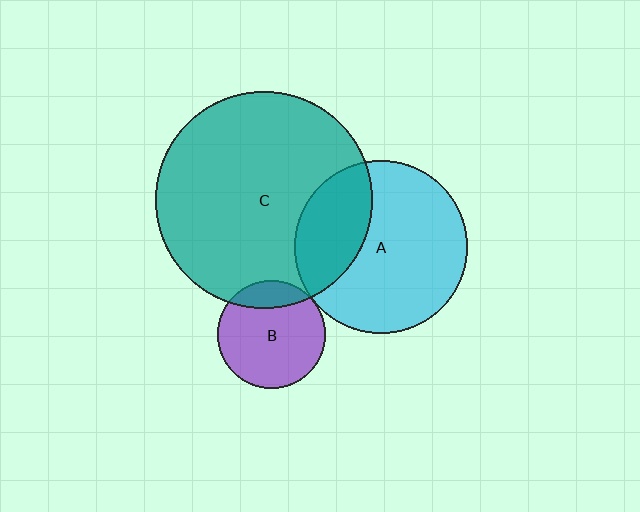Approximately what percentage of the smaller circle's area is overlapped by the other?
Approximately 15%.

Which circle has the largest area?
Circle C (teal).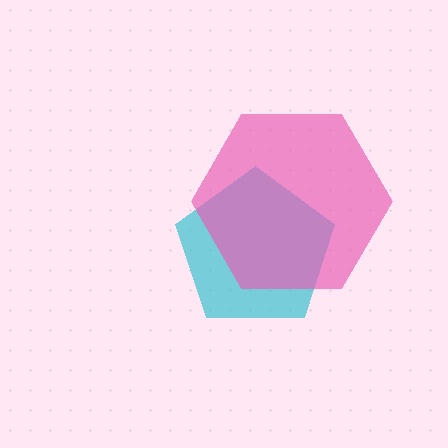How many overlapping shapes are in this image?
There are 2 overlapping shapes in the image.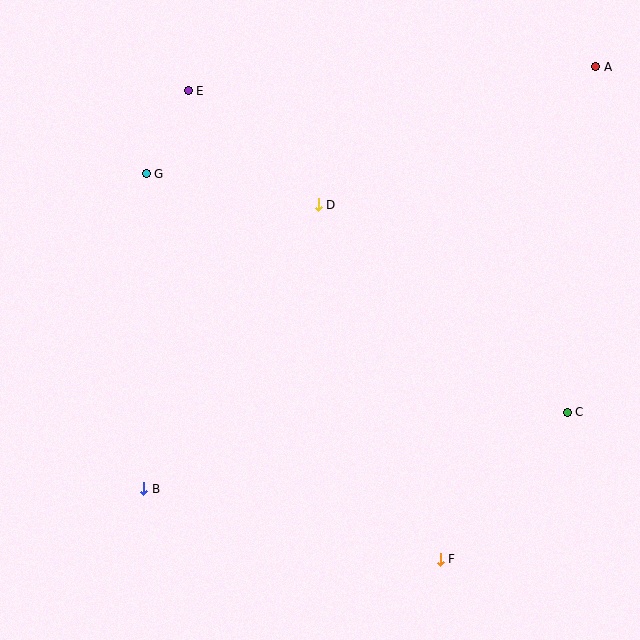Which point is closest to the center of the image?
Point D at (318, 205) is closest to the center.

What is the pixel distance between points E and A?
The distance between E and A is 408 pixels.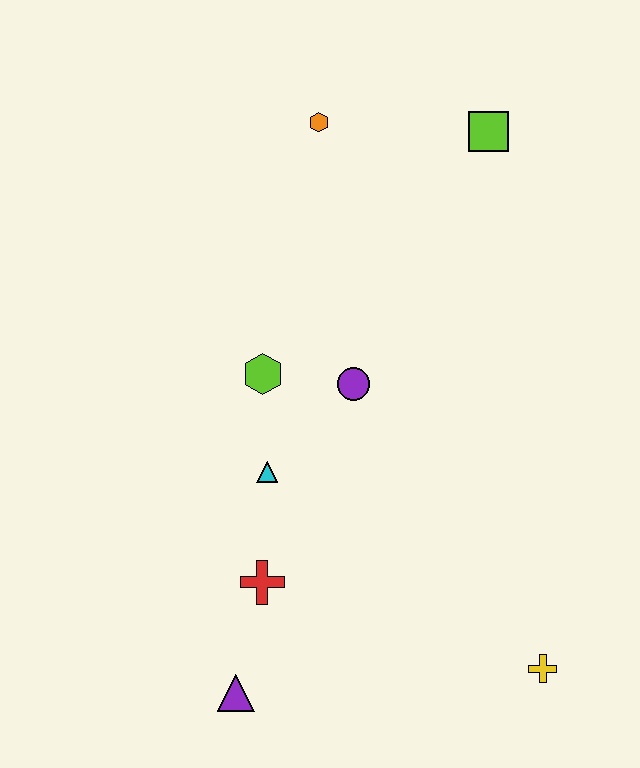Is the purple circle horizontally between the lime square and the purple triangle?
Yes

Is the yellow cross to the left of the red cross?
No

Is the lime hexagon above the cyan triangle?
Yes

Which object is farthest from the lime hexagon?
The yellow cross is farthest from the lime hexagon.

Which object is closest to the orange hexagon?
The lime square is closest to the orange hexagon.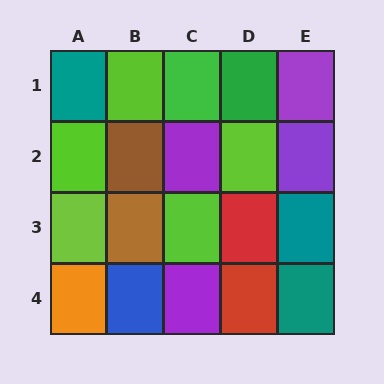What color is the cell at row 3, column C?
Lime.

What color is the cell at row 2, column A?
Lime.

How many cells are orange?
1 cell is orange.